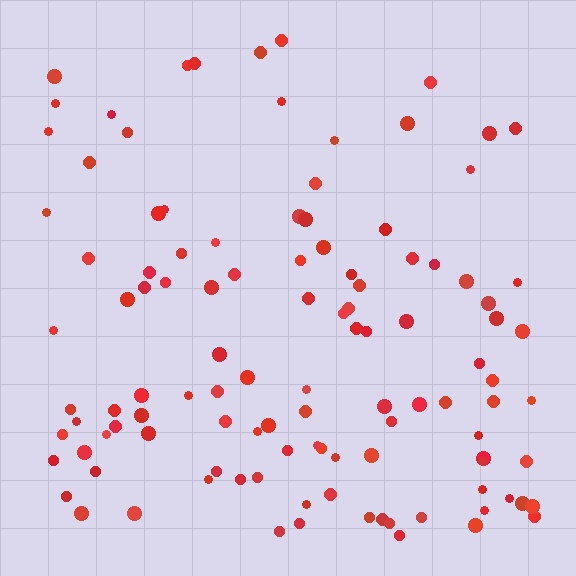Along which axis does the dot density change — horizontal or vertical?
Vertical.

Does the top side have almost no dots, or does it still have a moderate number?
Still a moderate number, just noticeably fewer than the bottom.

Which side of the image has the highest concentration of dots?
The bottom.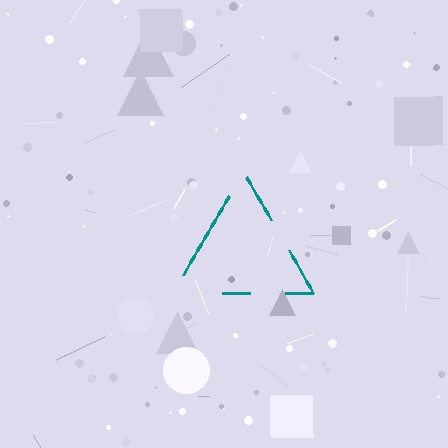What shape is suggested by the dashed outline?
The dashed outline suggests a triangle.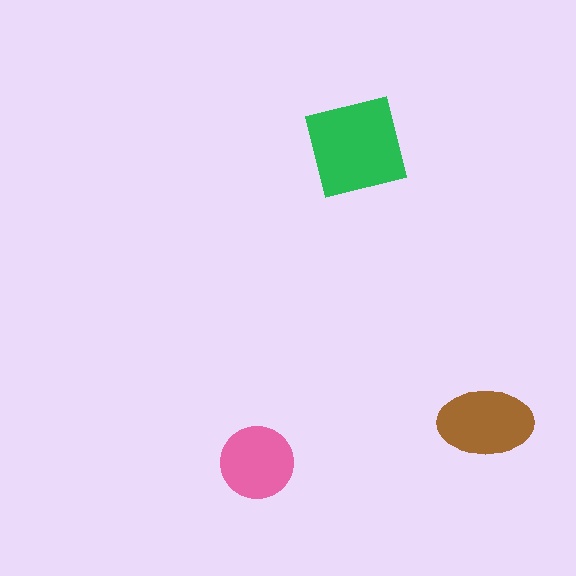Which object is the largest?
The green square.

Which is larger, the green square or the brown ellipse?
The green square.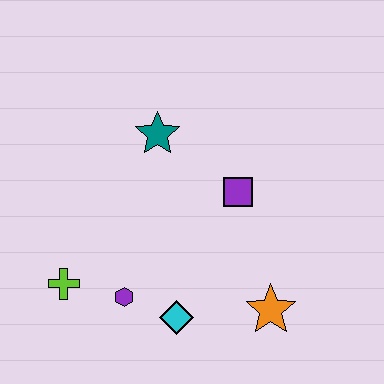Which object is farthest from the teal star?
The orange star is farthest from the teal star.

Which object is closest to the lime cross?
The purple hexagon is closest to the lime cross.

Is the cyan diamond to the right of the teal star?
Yes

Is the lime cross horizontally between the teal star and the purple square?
No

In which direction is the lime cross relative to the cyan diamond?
The lime cross is to the left of the cyan diamond.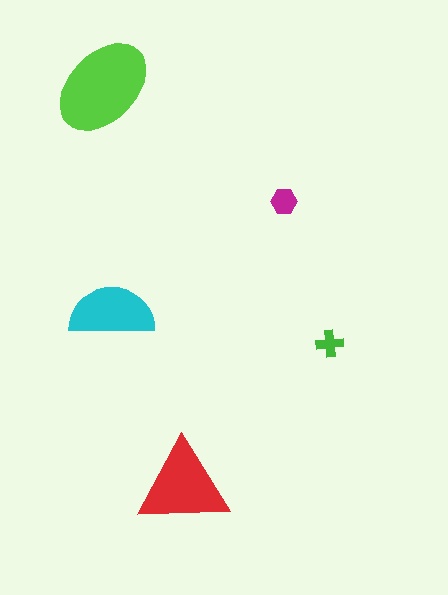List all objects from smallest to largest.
The green cross, the magenta hexagon, the cyan semicircle, the red triangle, the lime ellipse.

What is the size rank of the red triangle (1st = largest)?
2nd.